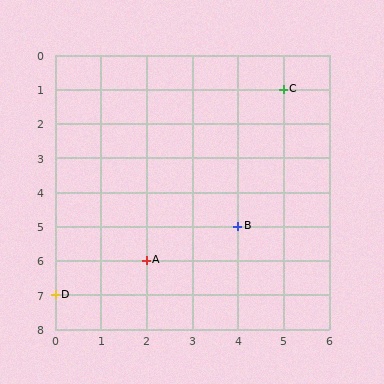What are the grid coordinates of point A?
Point A is at grid coordinates (2, 6).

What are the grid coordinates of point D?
Point D is at grid coordinates (0, 7).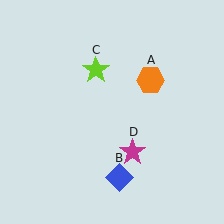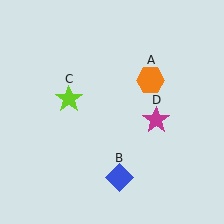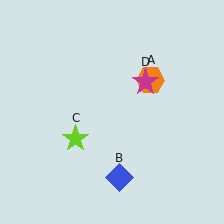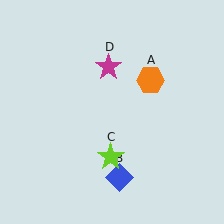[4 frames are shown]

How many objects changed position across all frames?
2 objects changed position: lime star (object C), magenta star (object D).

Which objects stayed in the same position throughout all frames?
Orange hexagon (object A) and blue diamond (object B) remained stationary.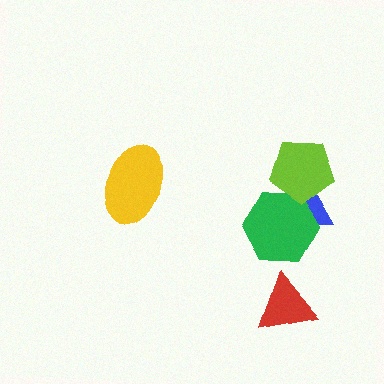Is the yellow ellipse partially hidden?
No, no other shape covers it.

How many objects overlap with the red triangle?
0 objects overlap with the red triangle.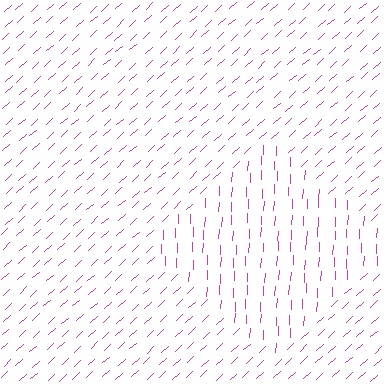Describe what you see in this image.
The image is filled with small magenta line segments. A diamond region in the image has lines oriented differently from the surrounding lines, creating a visible texture boundary.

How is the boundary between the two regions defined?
The boundary is defined purely by a change in line orientation (approximately 45 degrees difference). All lines are the same color and thickness.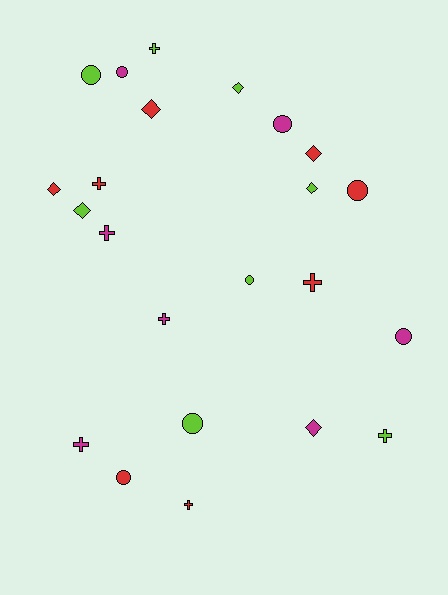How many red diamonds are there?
There are 3 red diamonds.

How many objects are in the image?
There are 23 objects.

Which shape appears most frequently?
Cross, with 8 objects.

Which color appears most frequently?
Lime, with 8 objects.